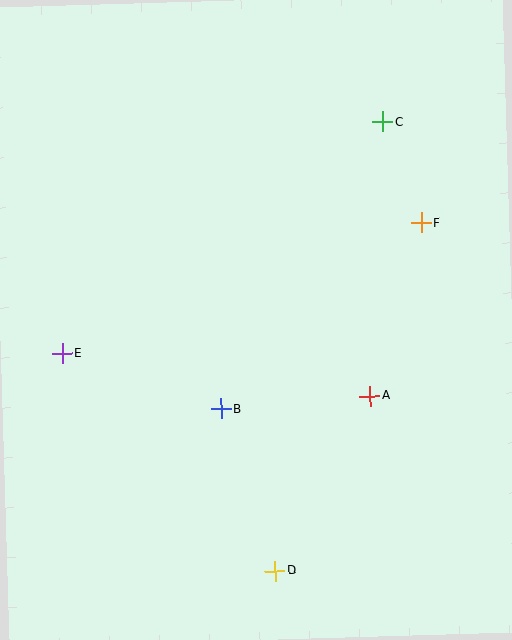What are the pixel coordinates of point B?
Point B is at (221, 409).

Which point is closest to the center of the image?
Point B at (221, 409) is closest to the center.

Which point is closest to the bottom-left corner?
Point D is closest to the bottom-left corner.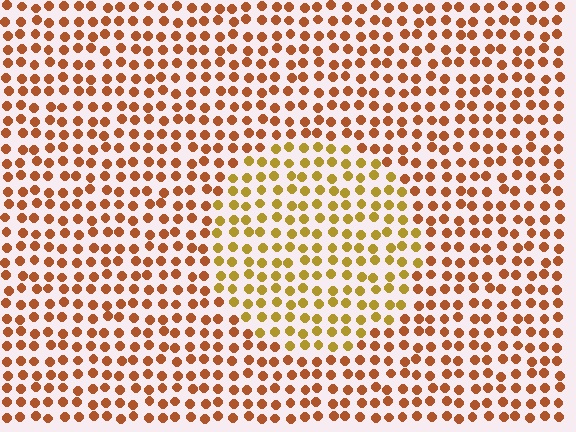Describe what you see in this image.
The image is filled with small brown elements in a uniform arrangement. A circle-shaped region is visible where the elements are tinted to a slightly different hue, forming a subtle color boundary.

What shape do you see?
I see a circle.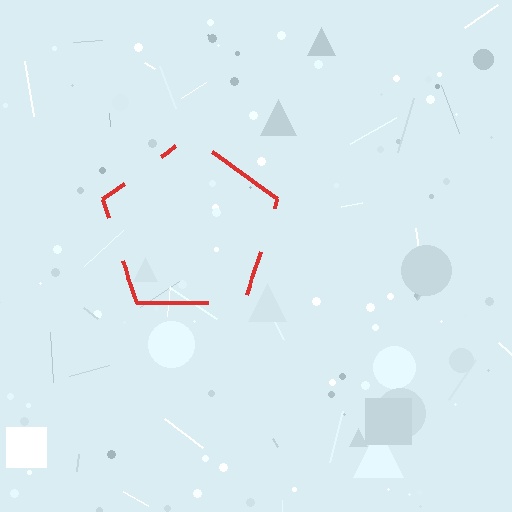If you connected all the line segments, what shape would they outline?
They would outline a pentagon.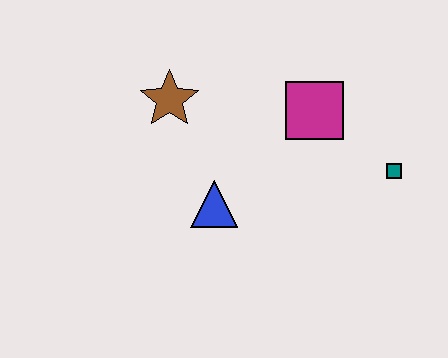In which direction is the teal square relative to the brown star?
The teal square is to the right of the brown star.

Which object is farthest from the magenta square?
The brown star is farthest from the magenta square.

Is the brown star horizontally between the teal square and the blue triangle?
No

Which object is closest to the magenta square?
The teal square is closest to the magenta square.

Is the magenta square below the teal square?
No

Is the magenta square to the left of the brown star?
No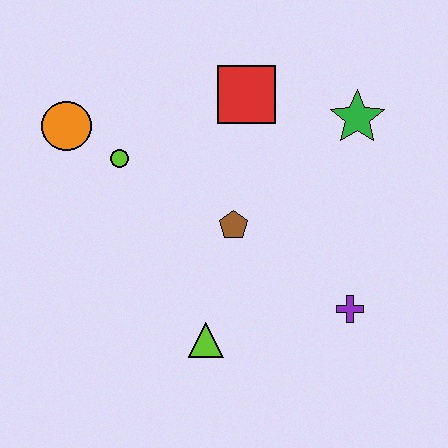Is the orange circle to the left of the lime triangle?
Yes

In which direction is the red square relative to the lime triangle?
The red square is above the lime triangle.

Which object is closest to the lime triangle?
The brown pentagon is closest to the lime triangle.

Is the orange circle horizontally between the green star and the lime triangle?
No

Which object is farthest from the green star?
The orange circle is farthest from the green star.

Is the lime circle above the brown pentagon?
Yes